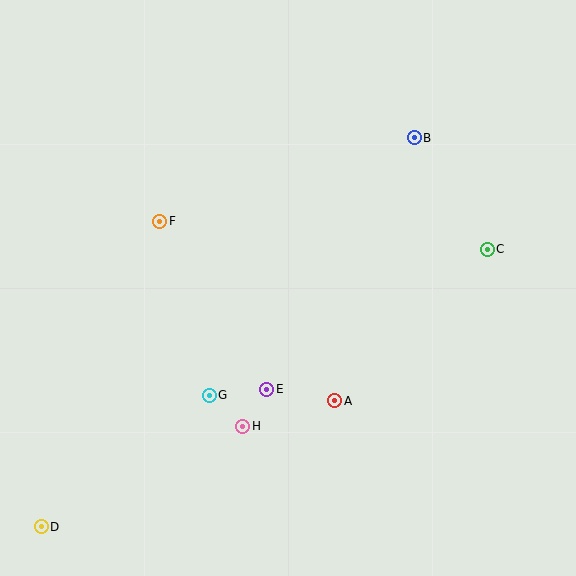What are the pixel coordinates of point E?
Point E is at (267, 389).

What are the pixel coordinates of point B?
Point B is at (414, 138).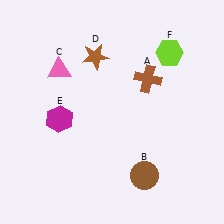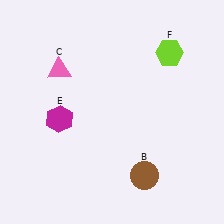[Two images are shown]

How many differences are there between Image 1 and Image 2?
There are 2 differences between the two images.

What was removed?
The brown star (D), the brown cross (A) were removed in Image 2.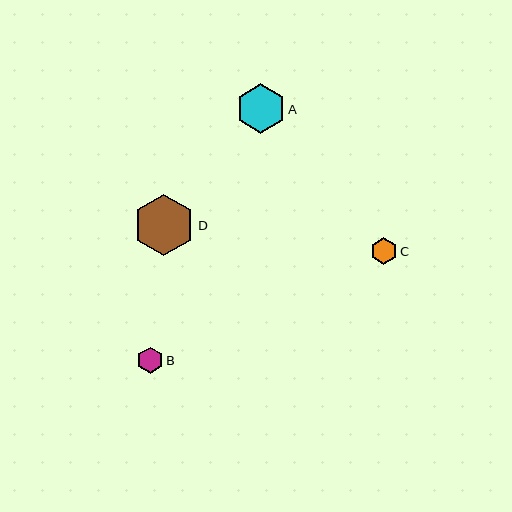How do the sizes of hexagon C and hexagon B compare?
Hexagon C and hexagon B are approximately the same size.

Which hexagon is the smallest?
Hexagon B is the smallest with a size of approximately 26 pixels.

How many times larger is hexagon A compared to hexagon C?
Hexagon A is approximately 1.9 times the size of hexagon C.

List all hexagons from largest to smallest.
From largest to smallest: D, A, C, B.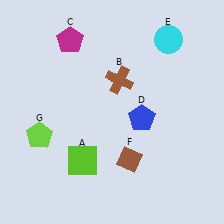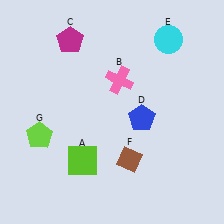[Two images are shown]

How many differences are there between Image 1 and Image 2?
There is 1 difference between the two images.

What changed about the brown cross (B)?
In Image 1, B is brown. In Image 2, it changed to pink.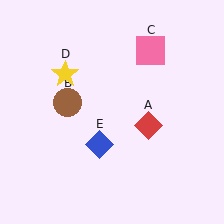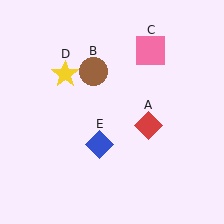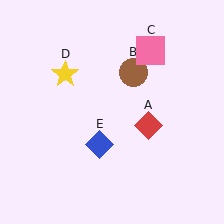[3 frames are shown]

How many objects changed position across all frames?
1 object changed position: brown circle (object B).